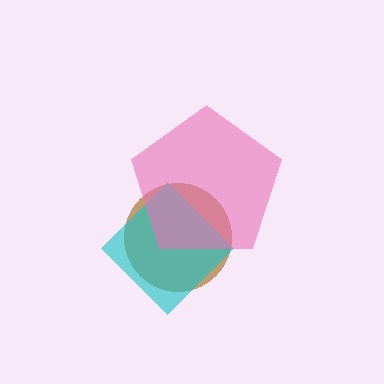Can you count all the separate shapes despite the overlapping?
Yes, there are 3 separate shapes.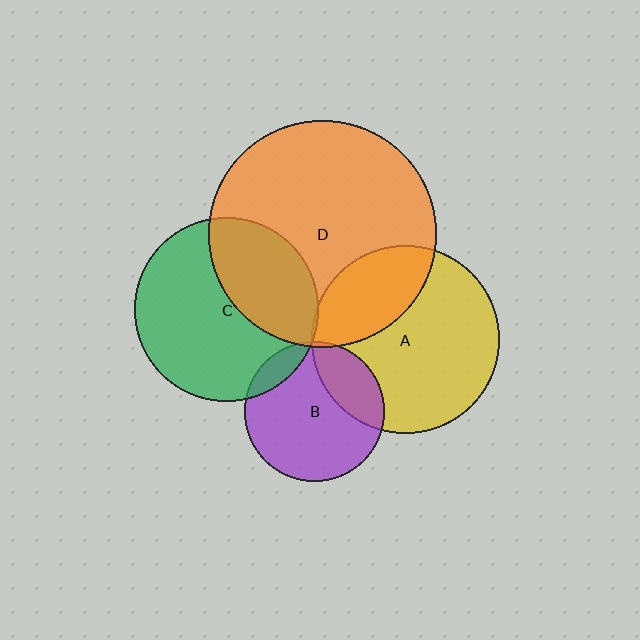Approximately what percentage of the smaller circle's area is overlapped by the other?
Approximately 25%.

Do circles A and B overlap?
Yes.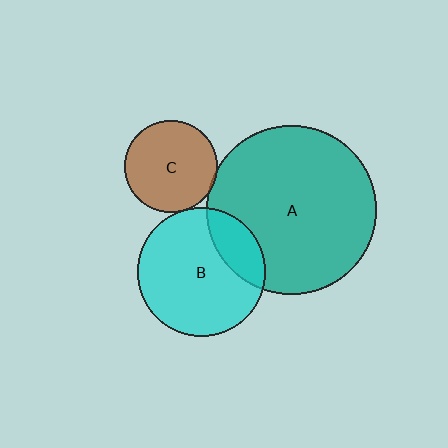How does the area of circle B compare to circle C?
Approximately 1.9 times.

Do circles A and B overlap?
Yes.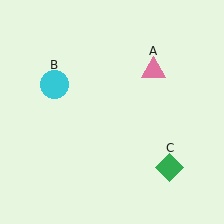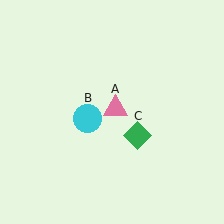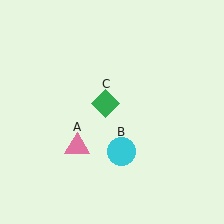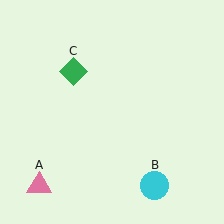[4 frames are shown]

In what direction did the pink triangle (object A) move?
The pink triangle (object A) moved down and to the left.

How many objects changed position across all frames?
3 objects changed position: pink triangle (object A), cyan circle (object B), green diamond (object C).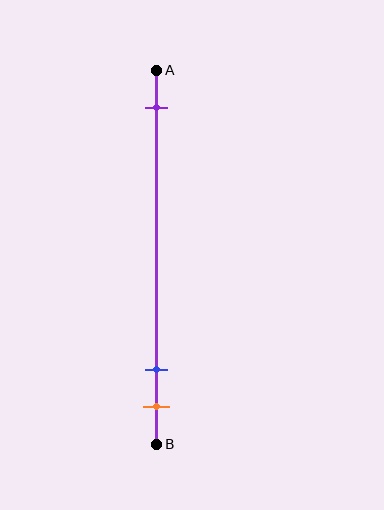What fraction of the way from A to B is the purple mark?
The purple mark is approximately 10% (0.1) of the way from A to B.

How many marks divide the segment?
There are 3 marks dividing the segment.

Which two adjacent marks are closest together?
The blue and orange marks are the closest adjacent pair.